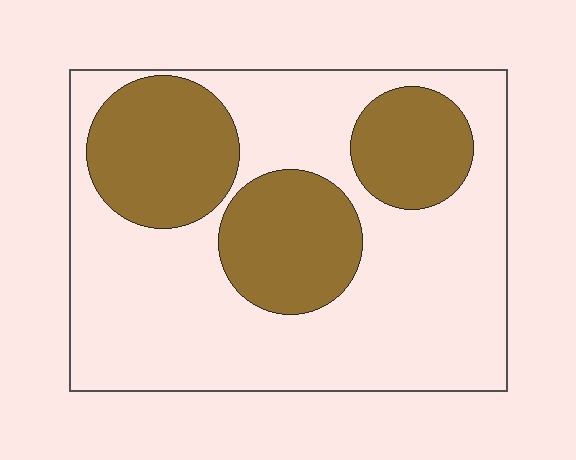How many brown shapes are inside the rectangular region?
3.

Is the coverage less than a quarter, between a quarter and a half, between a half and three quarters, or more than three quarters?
Between a quarter and a half.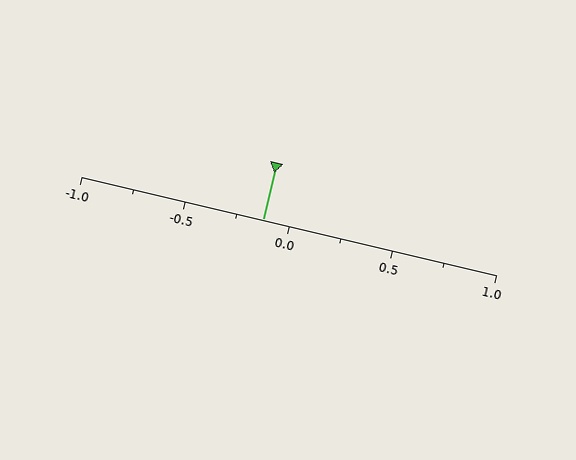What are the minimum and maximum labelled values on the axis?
The axis runs from -1.0 to 1.0.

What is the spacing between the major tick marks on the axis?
The major ticks are spaced 0.5 apart.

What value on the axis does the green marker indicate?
The marker indicates approximately -0.12.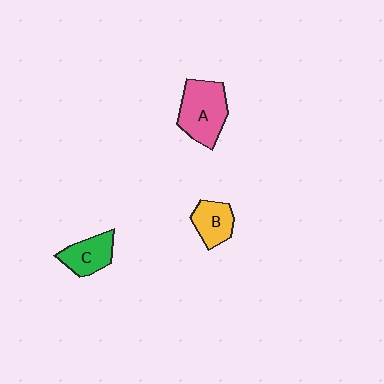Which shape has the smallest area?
Shape B (yellow).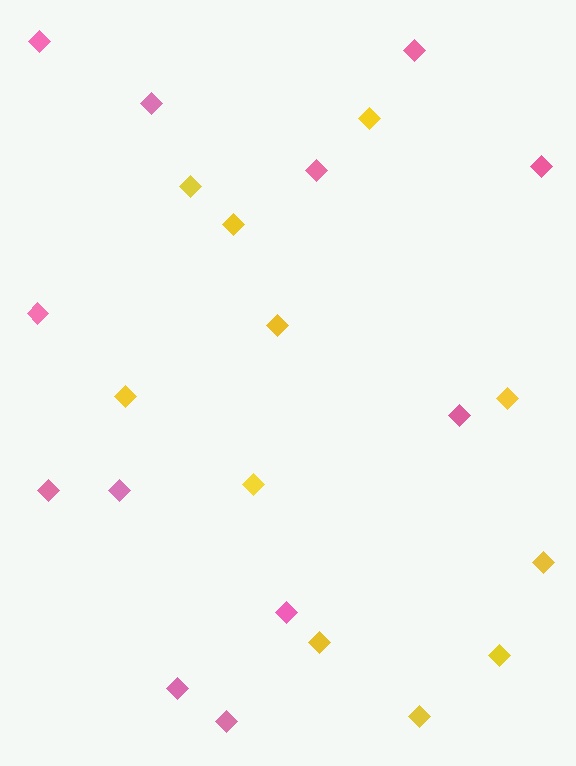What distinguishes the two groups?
There are 2 groups: one group of pink diamonds (12) and one group of yellow diamonds (11).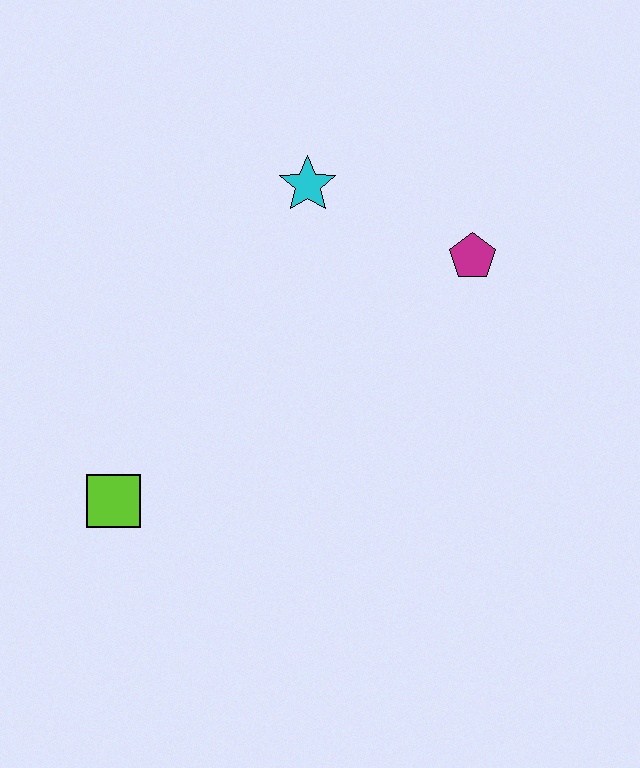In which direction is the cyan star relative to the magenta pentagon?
The cyan star is to the left of the magenta pentagon.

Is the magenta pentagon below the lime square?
No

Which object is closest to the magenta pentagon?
The cyan star is closest to the magenta pentagon.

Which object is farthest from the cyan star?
The lime square is farthest from the cyan star.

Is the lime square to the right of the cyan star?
No